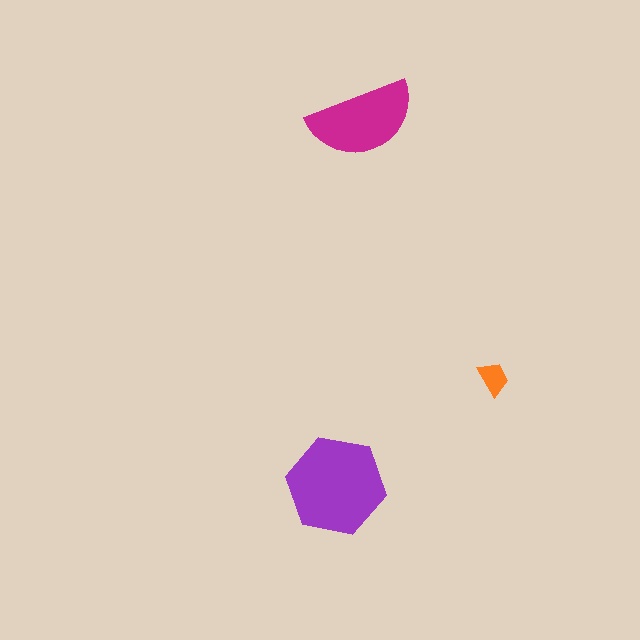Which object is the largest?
The purple hexagon.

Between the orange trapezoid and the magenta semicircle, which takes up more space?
The magenta semicircle.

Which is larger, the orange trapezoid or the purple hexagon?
The purple hexagon.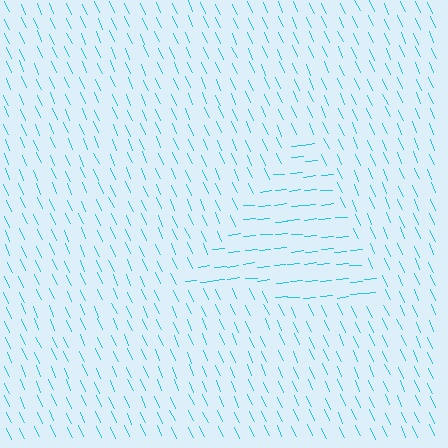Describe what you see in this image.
The image is filled with small cyan line segments. A triangle region in the image has lines oriented differently from the surrounding lines, creating a visible texture boundary.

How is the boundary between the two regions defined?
The boundary is defined purely by a change in line orientation (approximately 71 degrees difference). All lines are the same color and thickness.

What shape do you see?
I see a triangle.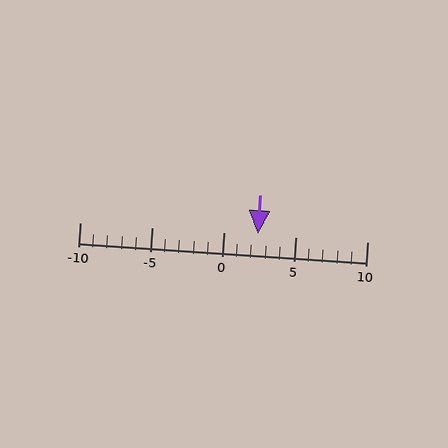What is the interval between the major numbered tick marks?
The major tick marks are spaced 5 units apart.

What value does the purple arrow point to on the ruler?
The purple arrow points to approximately 2.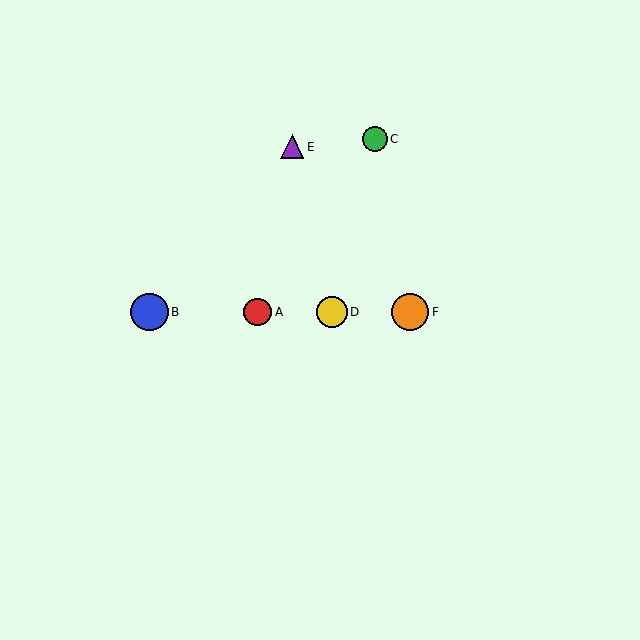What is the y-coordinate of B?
Object B is at y≈312.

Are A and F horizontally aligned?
Yes, both are at y≈312.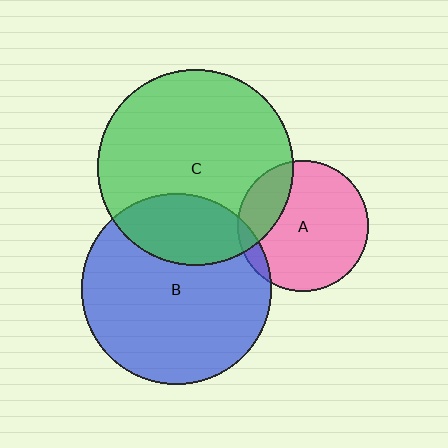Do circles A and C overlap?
Yes.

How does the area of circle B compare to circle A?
Approximately 2.1 times.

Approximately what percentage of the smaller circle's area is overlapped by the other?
Approximately 20%.